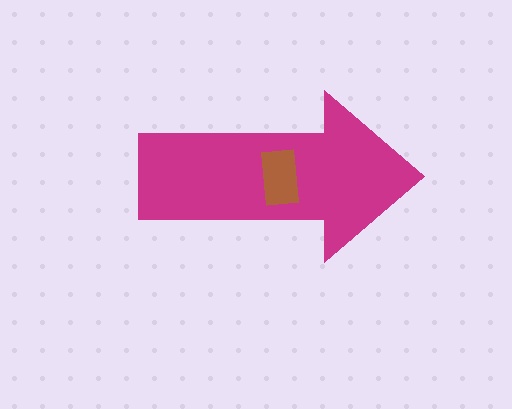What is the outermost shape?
The magenta arrow.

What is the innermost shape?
The brown rectangle.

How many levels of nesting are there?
2.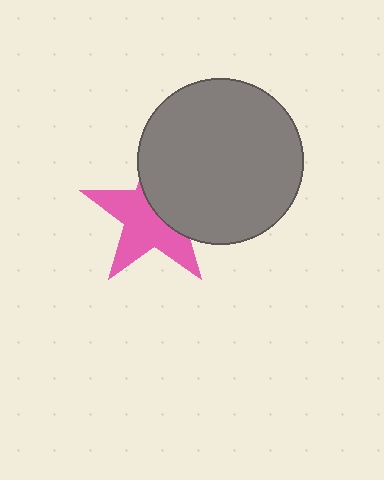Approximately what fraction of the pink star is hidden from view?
Roughly 42% of the pink star is hidden behind the gray circle.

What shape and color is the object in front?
The object in front is a gray circle.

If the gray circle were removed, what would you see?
You would see the complete pink star.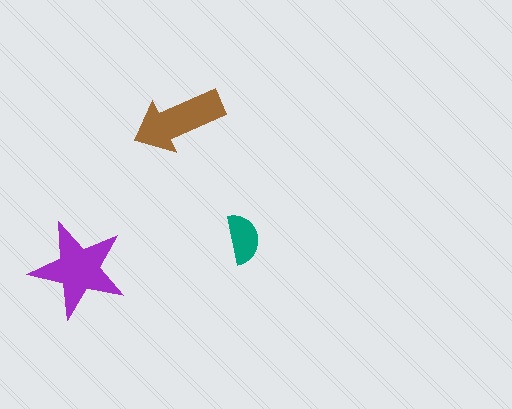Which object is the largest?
The purple star.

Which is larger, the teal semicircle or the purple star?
The purple star.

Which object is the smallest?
The teal semicircle.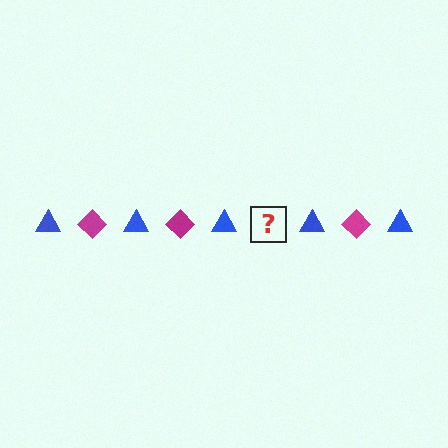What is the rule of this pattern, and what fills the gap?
The rule is that the pattern alternates between blue triangle and magenta diamond. The gap should be filled with a magenta diamond.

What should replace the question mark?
The question mark should be replaced with a magenta diamond.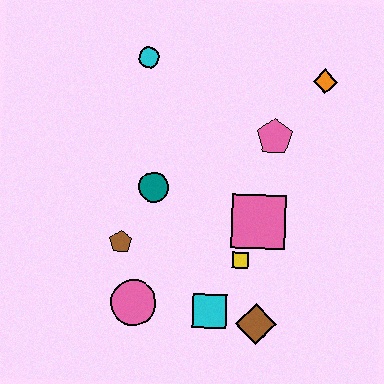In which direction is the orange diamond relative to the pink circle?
The orange diamond is above the pink circle.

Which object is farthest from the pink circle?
The orange diamond is farthest from the pink circle.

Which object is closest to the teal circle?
The brown pentagon is closest to the teal circle.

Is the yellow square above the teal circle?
No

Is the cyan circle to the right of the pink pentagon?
No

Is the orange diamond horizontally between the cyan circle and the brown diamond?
No